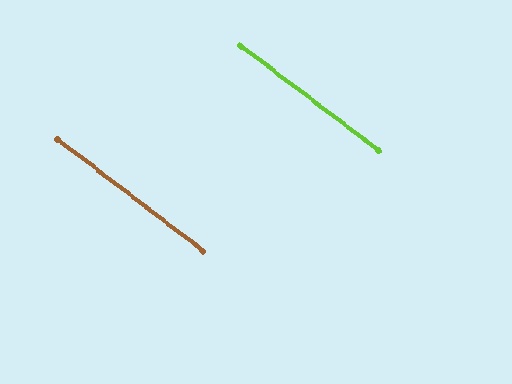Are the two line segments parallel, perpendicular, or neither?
Parallel — their directions differ by only 0.2°.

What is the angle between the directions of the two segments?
Approximately 0 degrees.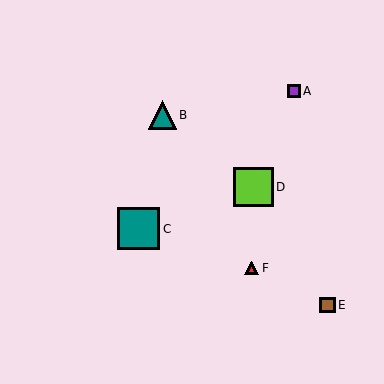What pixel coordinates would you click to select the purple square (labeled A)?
Click at (294, 91) to select the purple square A.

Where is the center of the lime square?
The center of the lime square is at (254, 188).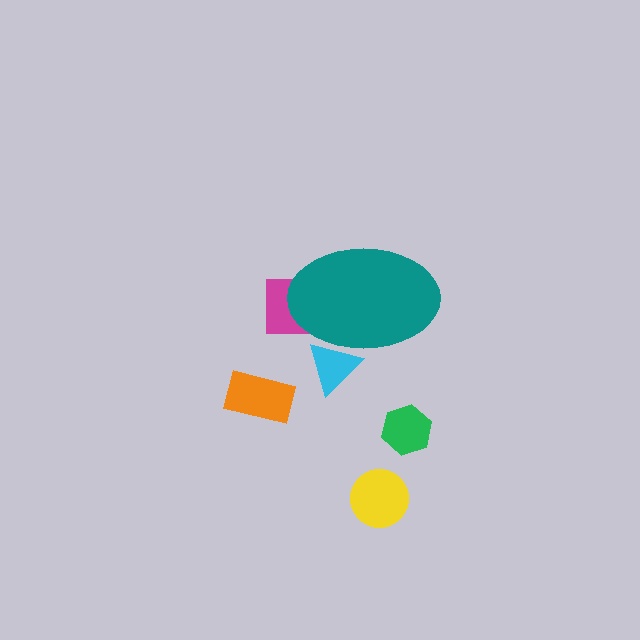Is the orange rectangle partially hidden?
No, the orange rectangle is fully visible.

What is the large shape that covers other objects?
A teal ellipse.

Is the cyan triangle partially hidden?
Yes, the cyan triangle is partially hidden behind the teal ellipse.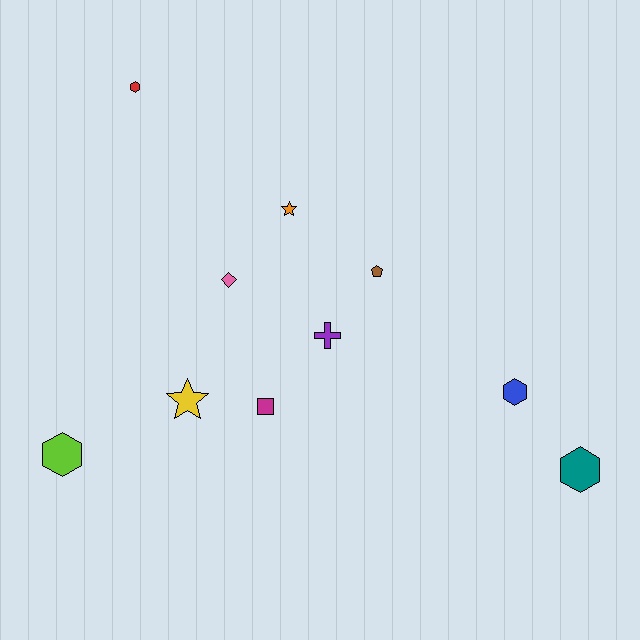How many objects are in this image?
There are 10 objects.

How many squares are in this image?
There is 1 square.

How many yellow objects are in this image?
There is 1 yellow object.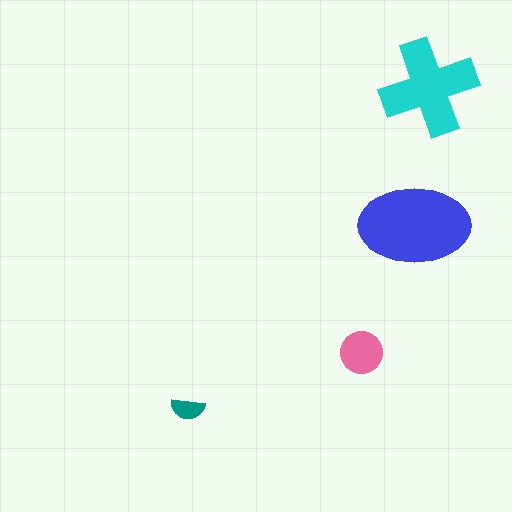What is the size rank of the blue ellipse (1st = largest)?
1st.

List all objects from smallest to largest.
The teal semicircle, the pink circle, the cyan cross, the blue ellipse.